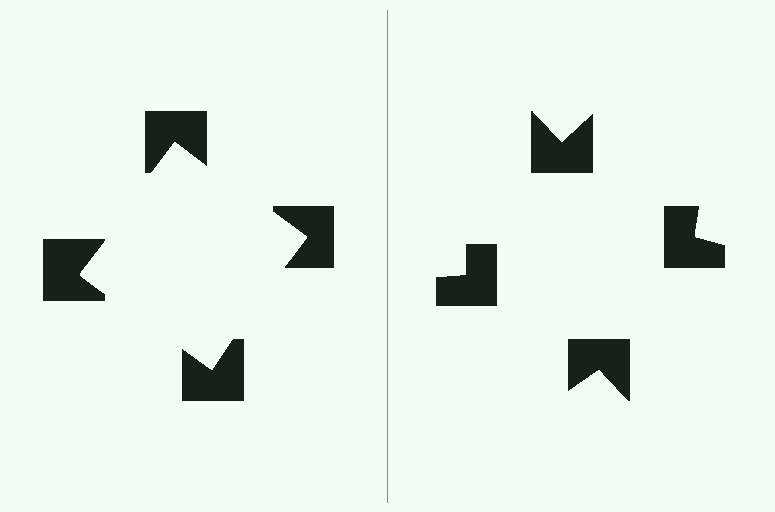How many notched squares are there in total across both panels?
8 — 4 on each side.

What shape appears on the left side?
An illusory square.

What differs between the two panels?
The notched squares are positioned identically on both sides; only the wedge orientations differ. On the left they align to a square; on the right they are misaligned.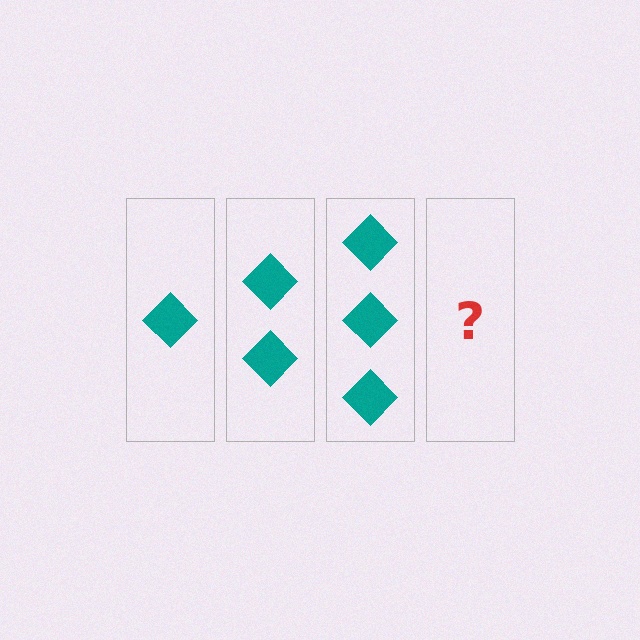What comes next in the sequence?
The next element should be 4 diamonds.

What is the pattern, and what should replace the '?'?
The pattern is that each step adds one more diamond. The '?' should be 4 diamonds.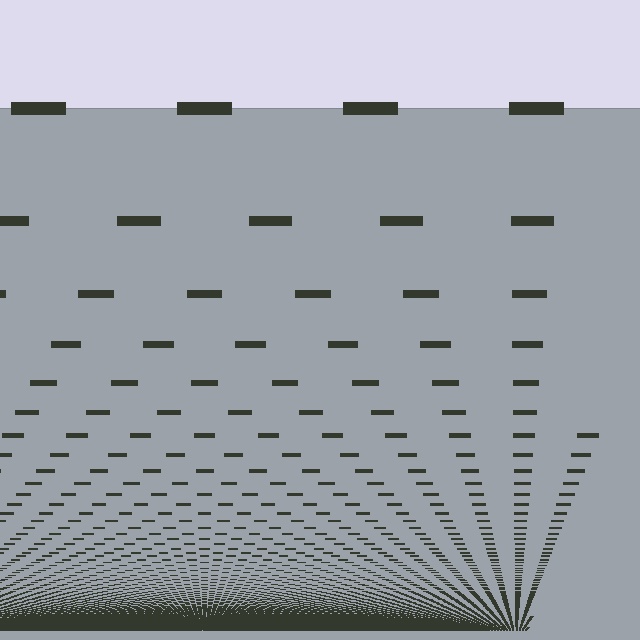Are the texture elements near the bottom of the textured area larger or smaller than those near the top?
Smaller. The gradient is inverted — elements near the bottom are smaller and denser.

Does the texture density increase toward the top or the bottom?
Density increases toward the bottom.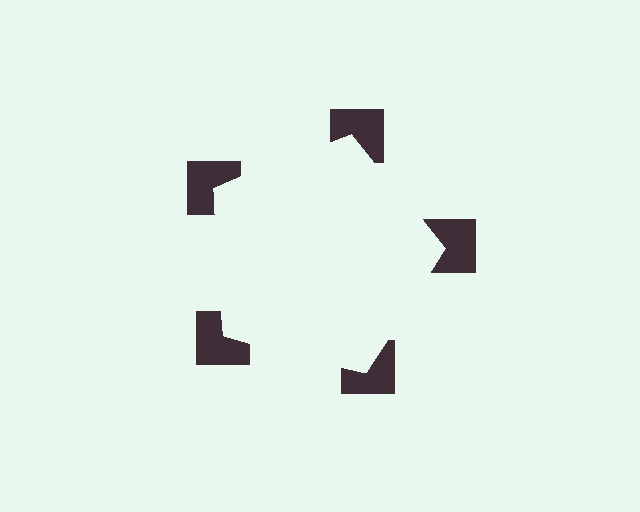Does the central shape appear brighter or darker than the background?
It typically appears slightly brighter than the background, even though no actual brightness change is drawn.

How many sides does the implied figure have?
5 sides.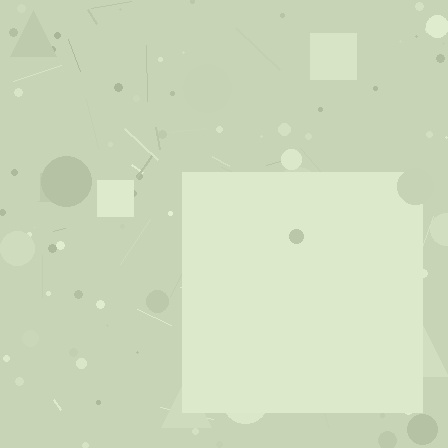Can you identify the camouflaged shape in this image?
The camouflaged shape is a square.